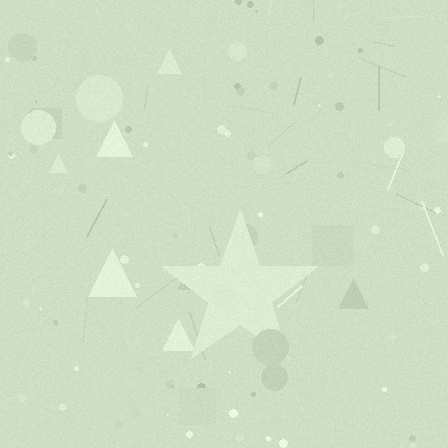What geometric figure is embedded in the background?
A star is embedded in the background.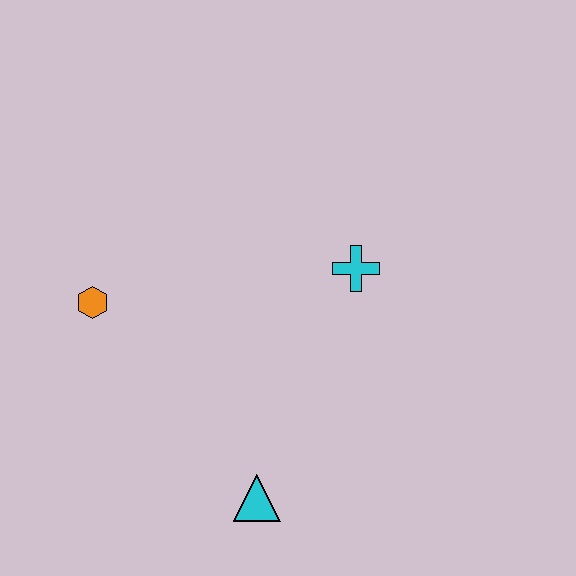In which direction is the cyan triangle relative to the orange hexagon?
The cyan triangle is below the orange hexagon.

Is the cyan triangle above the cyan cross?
No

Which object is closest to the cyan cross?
The cyan triangle is closest to the cyan cross.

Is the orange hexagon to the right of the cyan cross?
No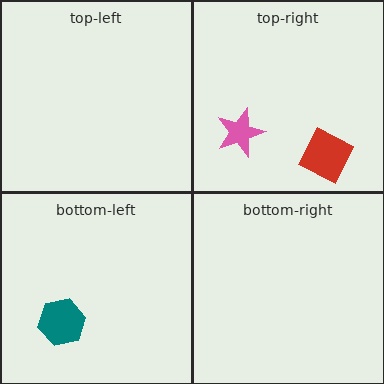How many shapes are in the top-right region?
2.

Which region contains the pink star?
The top-right region.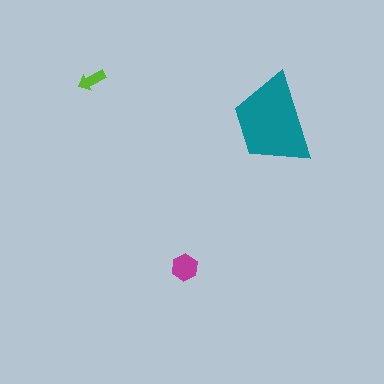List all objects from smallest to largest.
The lime arrow, the magenta hexagon, the teal trapezoid.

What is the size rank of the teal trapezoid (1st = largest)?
1st.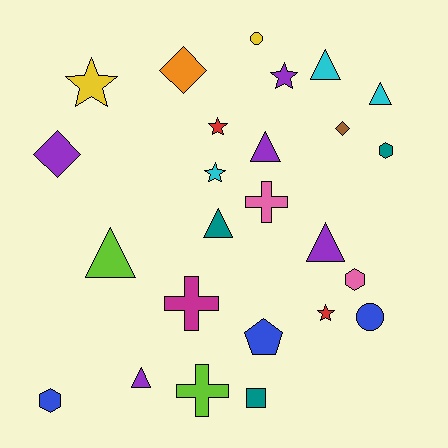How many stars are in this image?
There are 5 stars.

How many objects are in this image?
There are 25 objects.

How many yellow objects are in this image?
There are 2 yellow objects.